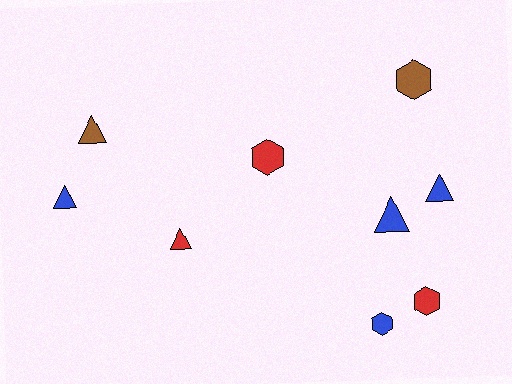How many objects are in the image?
There are 9 objects.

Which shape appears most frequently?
Triangle, with 5 objects.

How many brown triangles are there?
There is 1 brown triangle.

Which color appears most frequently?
Blue, with 4 objects.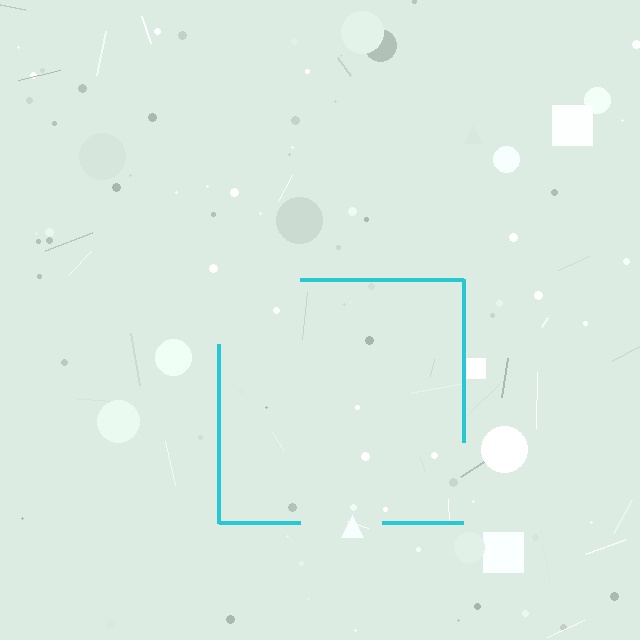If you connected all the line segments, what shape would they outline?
They would outline a square.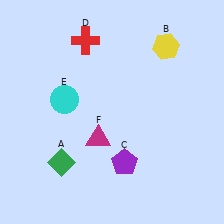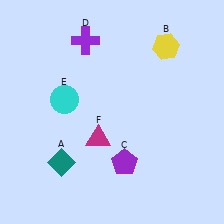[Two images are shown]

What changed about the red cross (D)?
In Image 1, D is red. In Image 2, it changed to purple.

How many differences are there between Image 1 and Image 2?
There are 2 differences between the two images.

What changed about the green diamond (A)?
In Image 1, A is green. In Image 2, it changed to teal.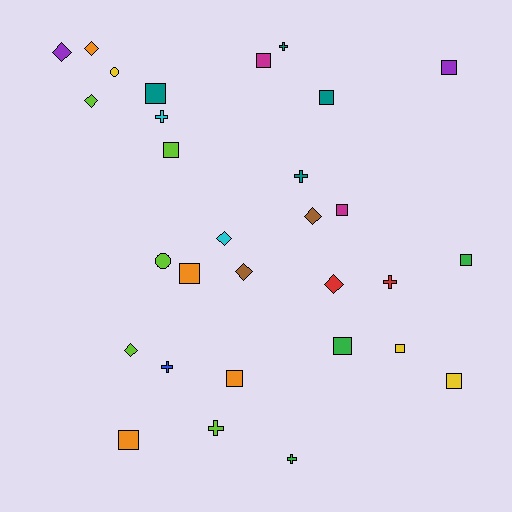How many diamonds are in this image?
There are 8 diamonds.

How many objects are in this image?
There are 30 objects.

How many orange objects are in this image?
There are 4 orange objects.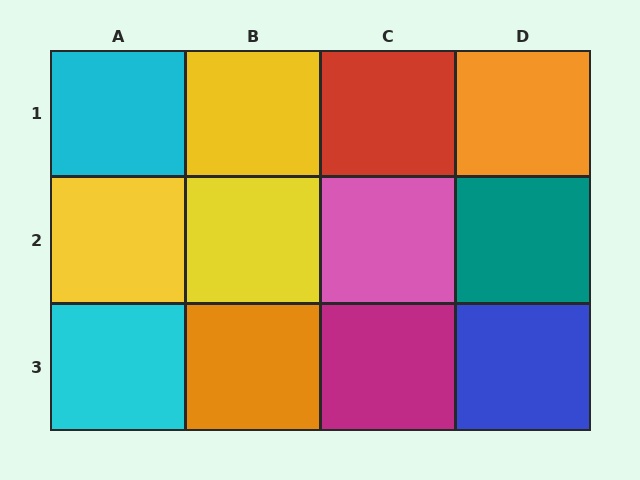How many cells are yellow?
3 cells are yellow.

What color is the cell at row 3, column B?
Orange.